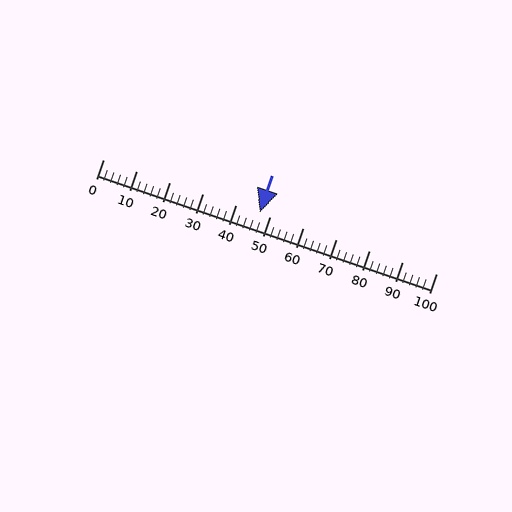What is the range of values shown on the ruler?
The ruler shows values from 0 to 100.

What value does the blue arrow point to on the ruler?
The blue arrow points to approximately 47.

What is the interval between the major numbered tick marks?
The major tick marks are spaced 10 units apart.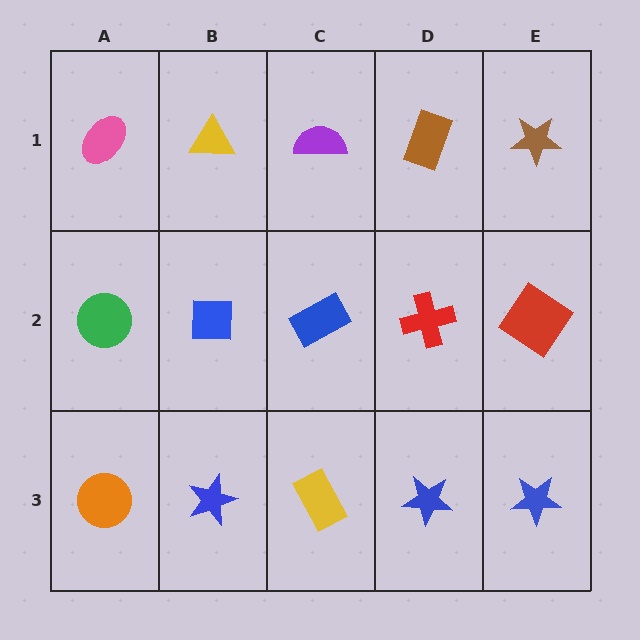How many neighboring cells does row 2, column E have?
3.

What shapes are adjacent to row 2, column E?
A brown star (row 1, column E), a blue star (row 3, column E), a red cross (row 2, column D).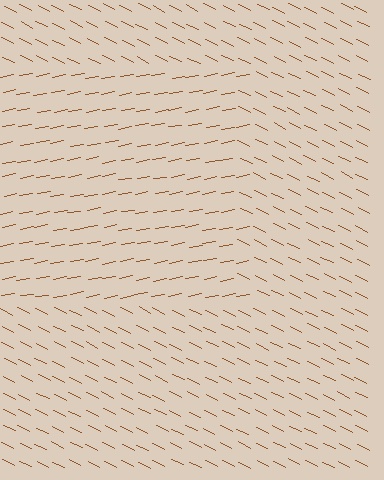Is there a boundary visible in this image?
Yes, there is a texture boundary formed by a change in line orientation.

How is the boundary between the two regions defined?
The boundary is defined purely by a change in line orientation (approximately 37 degrees difference). All lines are the same color and thickness.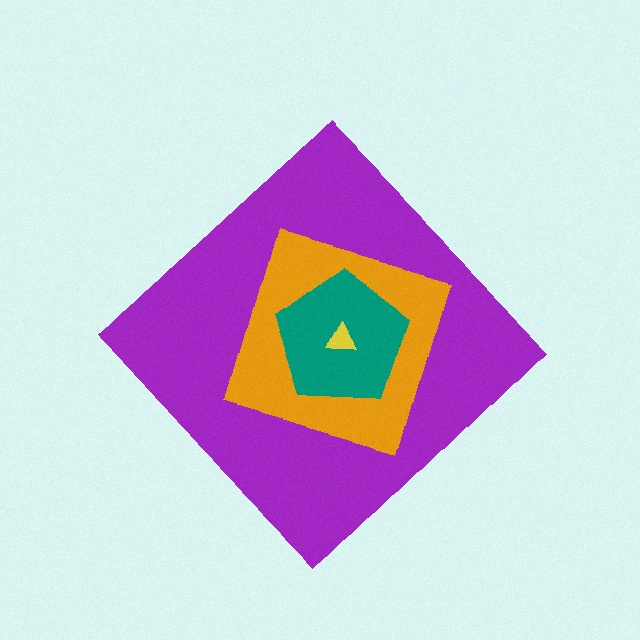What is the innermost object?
The yellow triangle.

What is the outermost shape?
The purple diamond.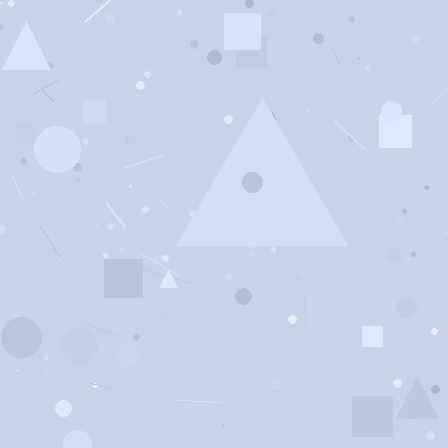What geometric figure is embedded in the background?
A triangle is embedded in the background.